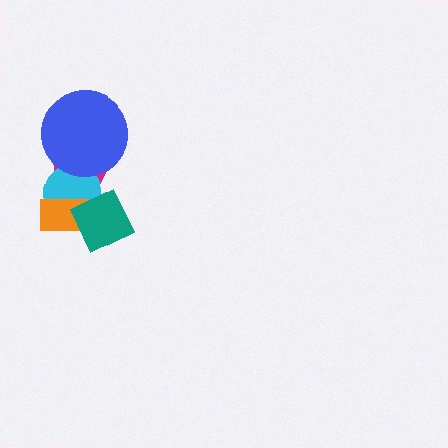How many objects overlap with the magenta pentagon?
4 objects overlap with the magenta pentagon.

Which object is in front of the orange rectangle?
The teal diamond is in front of the orange rectangle.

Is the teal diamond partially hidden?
No, no other shape covers it.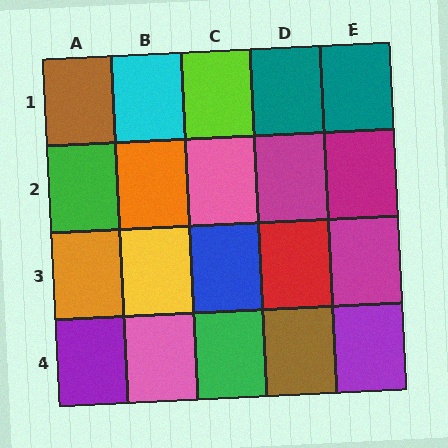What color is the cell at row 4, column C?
Green.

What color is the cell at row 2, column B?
Orange.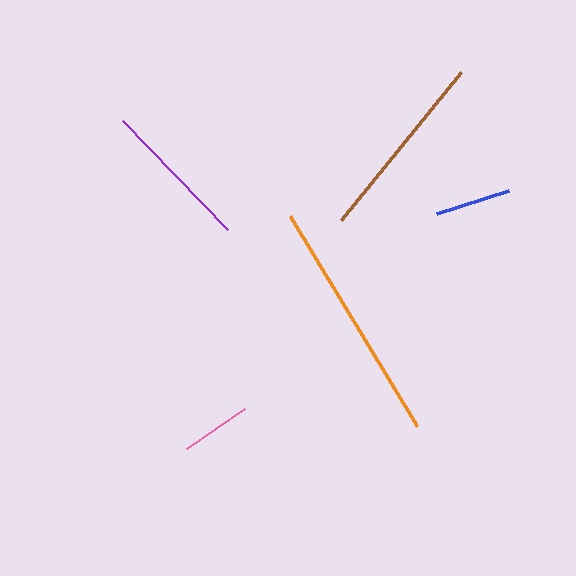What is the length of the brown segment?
The brown segment is approximately 191 pixels long.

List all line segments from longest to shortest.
From longest to shortest: orange, brown, purple, blue, pink.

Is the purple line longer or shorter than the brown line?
The brown line is longer than the purple line.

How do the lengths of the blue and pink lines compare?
The blue and pink lines are approximately the same length.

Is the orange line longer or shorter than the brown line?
The orange line is longer than the brown line.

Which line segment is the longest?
The orange line is the longest at approximately 246 pixels.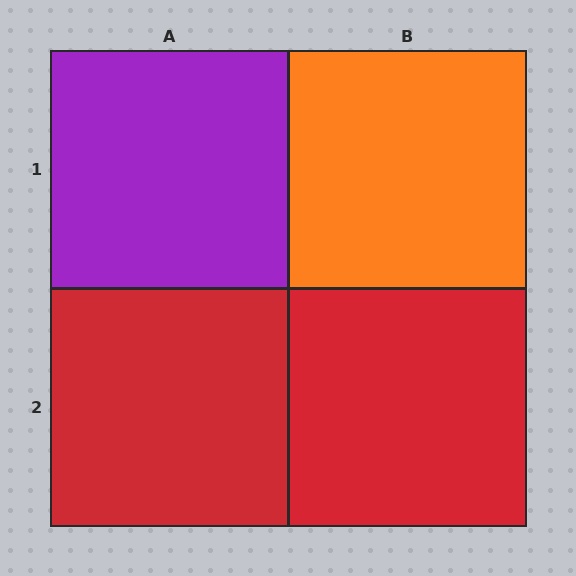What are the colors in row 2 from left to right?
Red, red.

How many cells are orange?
1 cell is orange.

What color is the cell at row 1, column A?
Purple.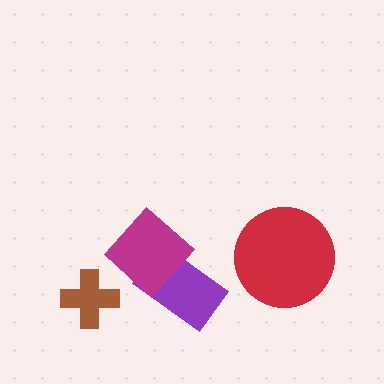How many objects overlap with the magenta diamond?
1 object overlaps with the magenta diamond.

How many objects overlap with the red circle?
0 objects overlap with the red circle.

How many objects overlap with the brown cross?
0 objects overlap with the brown cross.